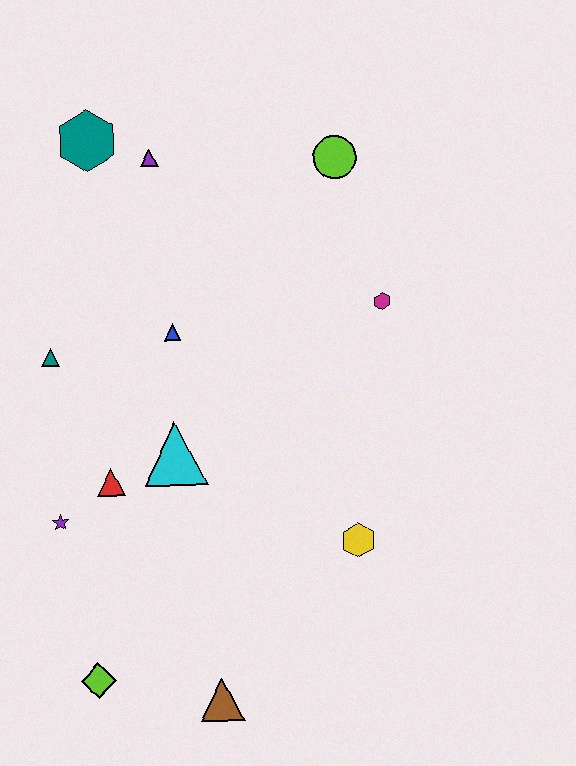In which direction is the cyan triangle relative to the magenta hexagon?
The cyan triangle is to the left of the magenta hexagon.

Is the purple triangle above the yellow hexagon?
Yes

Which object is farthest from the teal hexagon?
The brown triangle is farthest from the teal hexagon.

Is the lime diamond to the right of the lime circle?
No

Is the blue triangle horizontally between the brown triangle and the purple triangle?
Yes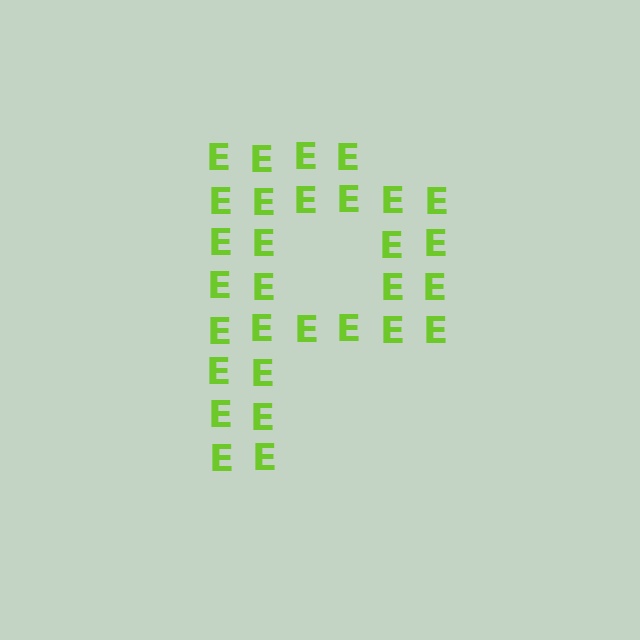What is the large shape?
The large shape is the letter P.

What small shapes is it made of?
It is made of small letter E's.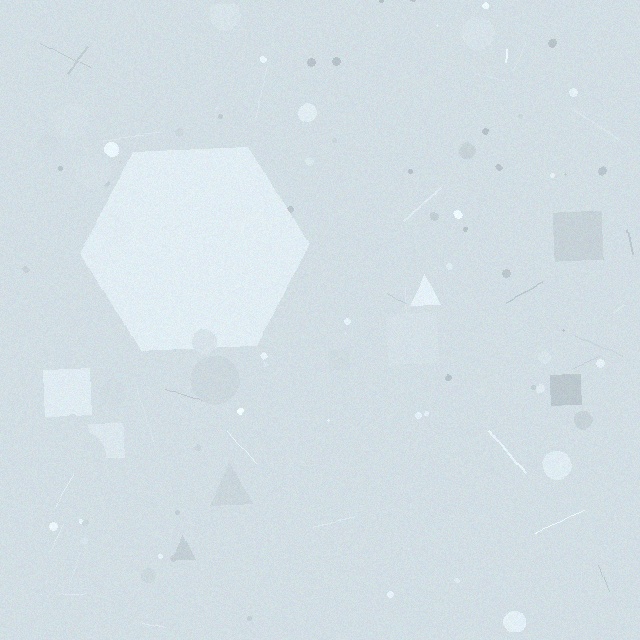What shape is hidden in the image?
A hexagon is hidden in the image.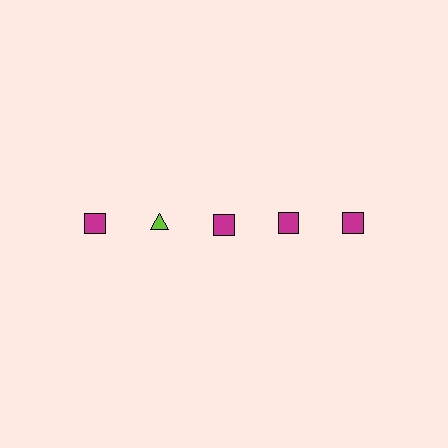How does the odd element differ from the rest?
It differs in both color (lime instead of magenta) and shape (triangle instead of square).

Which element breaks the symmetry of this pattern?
The lime triangle in the top row, second from left column breaks the symmetry. All other shapes are magenta squares.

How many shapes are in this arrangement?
There are 5 shapes arranged in a grid pattern.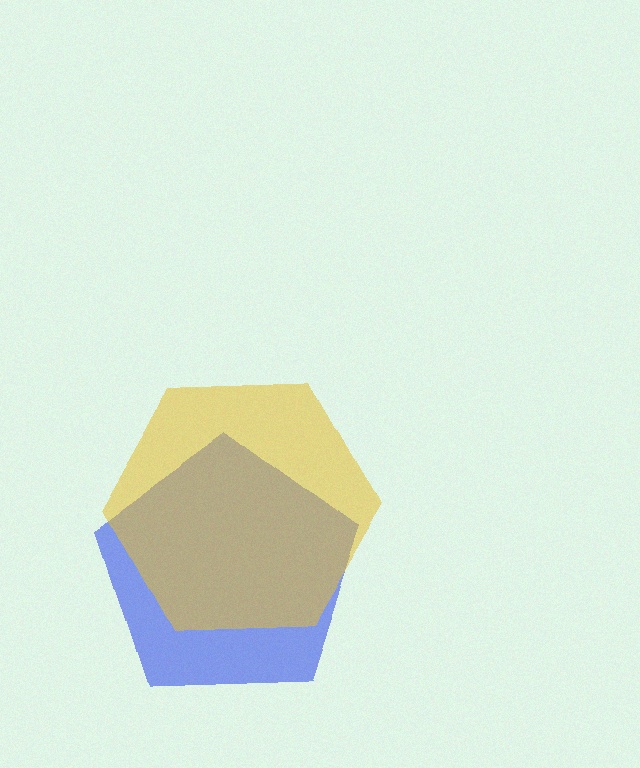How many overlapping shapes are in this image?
There are 2 overlapping shapes in the image.